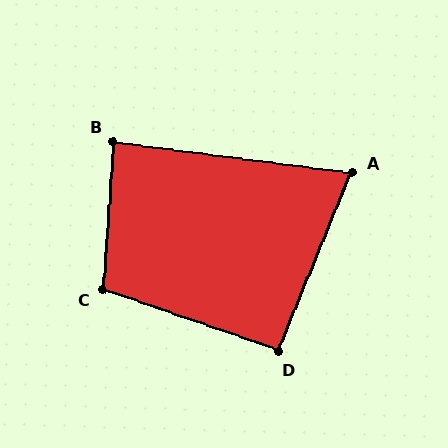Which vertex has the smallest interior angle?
A, at approximately 75 degrees.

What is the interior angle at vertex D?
Approximately 93 degrees (approximately right).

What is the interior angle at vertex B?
Approximately 87 degrees (approximately right).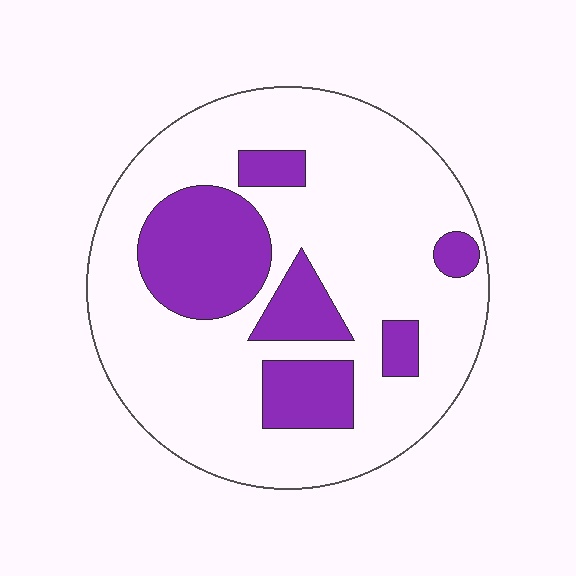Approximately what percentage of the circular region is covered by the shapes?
Approximately 25%.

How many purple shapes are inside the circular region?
6.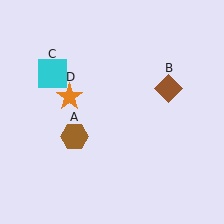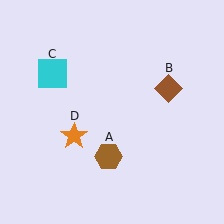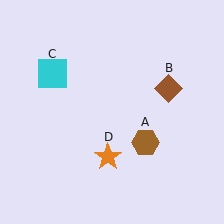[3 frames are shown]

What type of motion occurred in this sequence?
The brown hexagon (object A), orange star (object D) rotated counterclockwise around the center of the scene.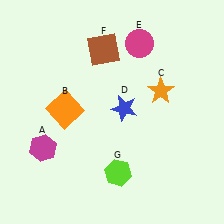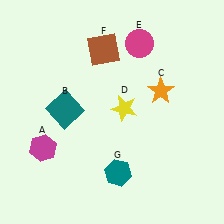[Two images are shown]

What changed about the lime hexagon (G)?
In Image 1, G is lime. In Image 2, it changed to teal.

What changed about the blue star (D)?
In Image 1, D is blue. In Image 2, it changed to yellow.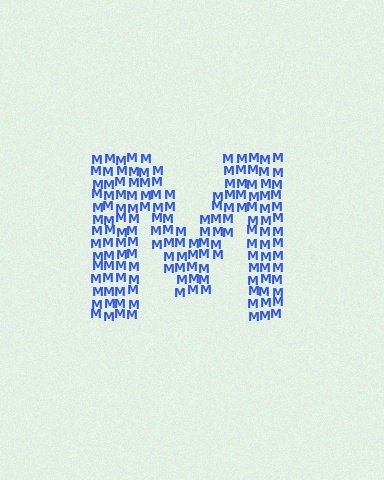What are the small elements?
The small elements are letter M's.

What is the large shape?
The large shape is the letter M.